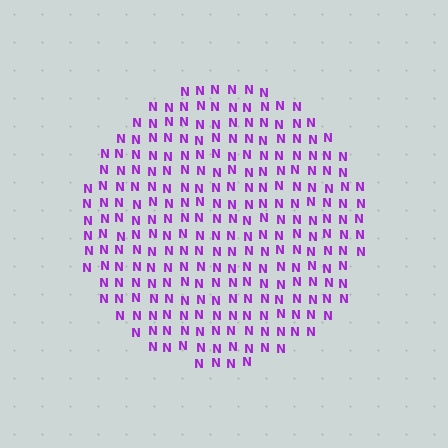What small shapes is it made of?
It is made of small letter N's.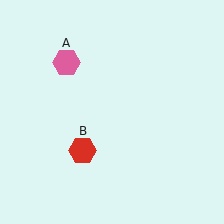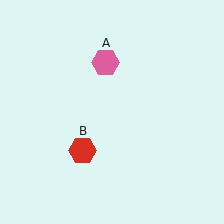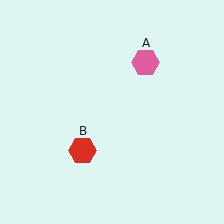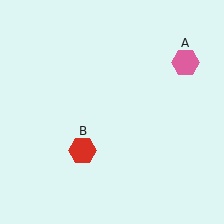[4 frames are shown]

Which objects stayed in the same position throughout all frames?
Red hexagon (object B) remained stationary.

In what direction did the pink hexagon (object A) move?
The pink hexagon (object A) moved right.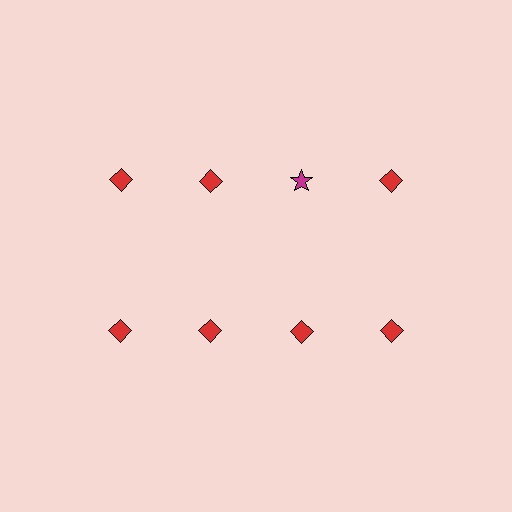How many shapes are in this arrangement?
There are 8 shapes arranged in a grid pattern.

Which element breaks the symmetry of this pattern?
The magenta star in the top row, center column breaks the symmetry. All other shapes are red diamonds.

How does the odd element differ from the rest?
It differs in both color (magenta instead of red) and shape (star instead of diamond).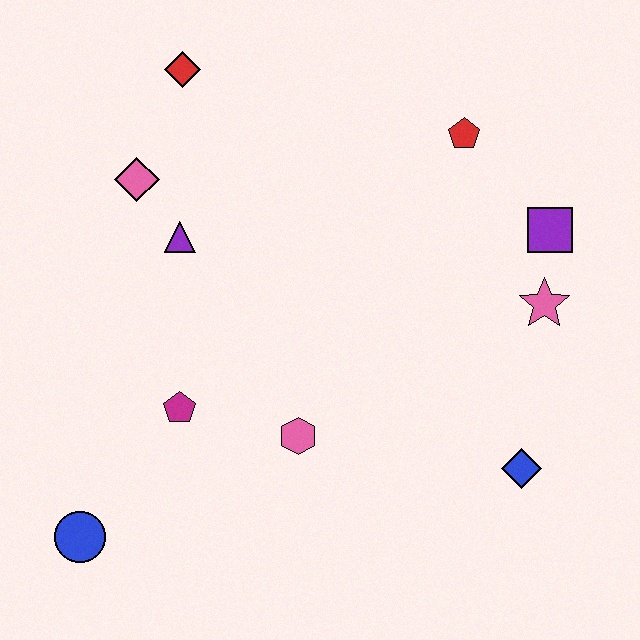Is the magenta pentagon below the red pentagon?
Yes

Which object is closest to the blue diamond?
The pink star is closest to the blue diamond.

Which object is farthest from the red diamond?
The blue diamond is farthest from the red diamond.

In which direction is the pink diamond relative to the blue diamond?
The pink diamond is to the left of the blue diamond.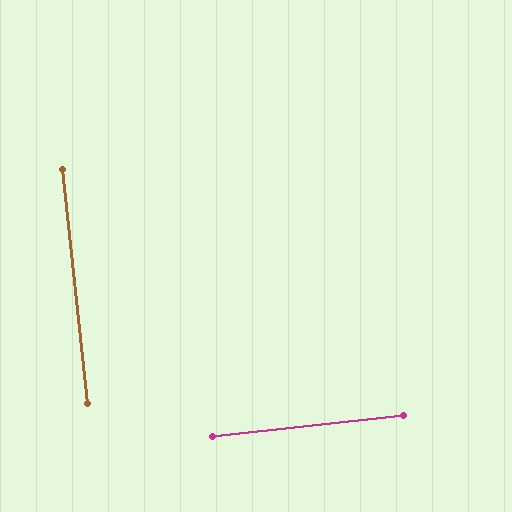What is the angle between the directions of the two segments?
Approximately 90 degrees.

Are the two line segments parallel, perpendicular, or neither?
Perpendicular — they meet at approximately 90°.